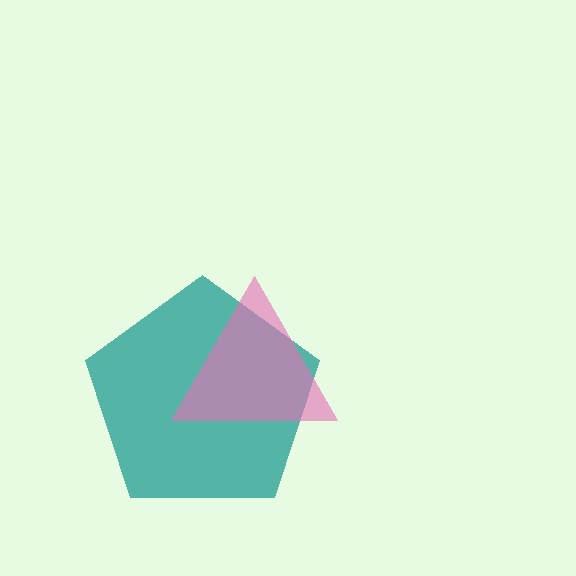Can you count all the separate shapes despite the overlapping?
Yes, there are 2 separate shapes.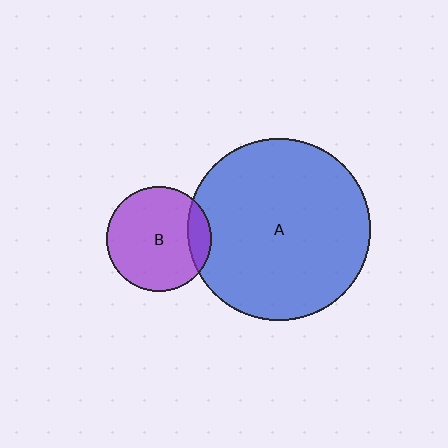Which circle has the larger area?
Circle A (blue).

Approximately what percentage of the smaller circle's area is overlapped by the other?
Approximately 15%.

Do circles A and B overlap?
Yes.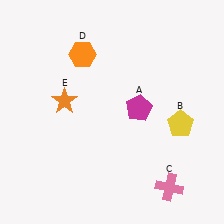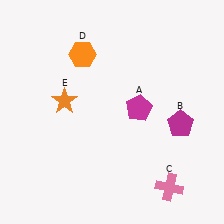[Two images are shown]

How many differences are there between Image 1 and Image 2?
There is 1 difference between the two images.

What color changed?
The pentagon (B) changed from yellow in Image 1 to magenta in Image 2.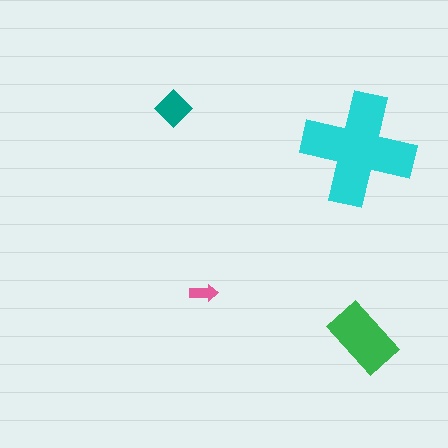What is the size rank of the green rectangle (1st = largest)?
2nd.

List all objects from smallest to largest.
The pink arrow, the teal diamond, the green rectangle, the cyan cross.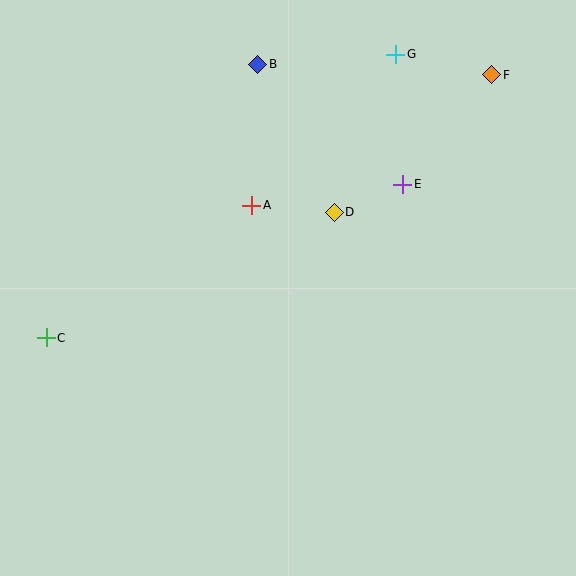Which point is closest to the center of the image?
Point D at (334, 212) is closest to the center.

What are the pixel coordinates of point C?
Point C is at (46, 338).